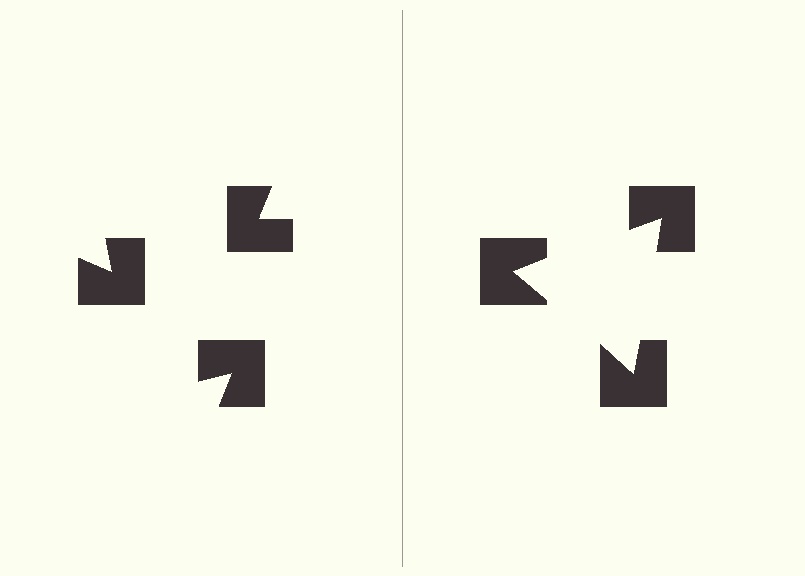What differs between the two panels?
The notched squares are positioned identically on both sides; only the wedge orientations differ. On the right they align to a triangle; on the left they are misaligned.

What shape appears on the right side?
An illusory triangle.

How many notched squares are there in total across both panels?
6 — 3 on each side.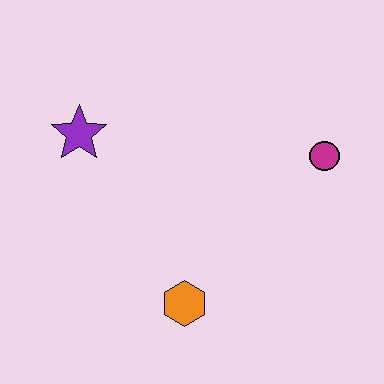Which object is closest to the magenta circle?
The orange hexagon is closest to the magenta circle.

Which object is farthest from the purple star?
The magenta circle is farthest from the purple star.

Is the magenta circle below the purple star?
Yes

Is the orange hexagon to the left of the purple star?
No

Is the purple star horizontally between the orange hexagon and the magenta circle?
No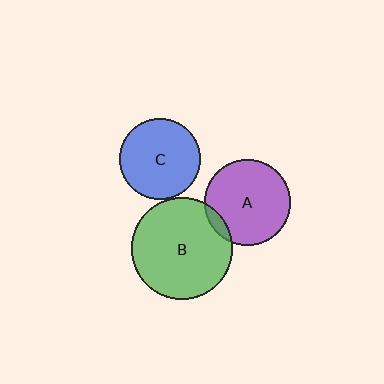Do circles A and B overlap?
Yes.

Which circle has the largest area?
Circle B (green).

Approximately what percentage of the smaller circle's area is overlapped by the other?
Approximately 10%.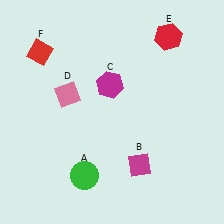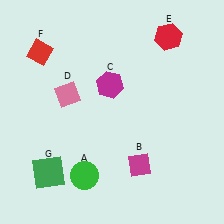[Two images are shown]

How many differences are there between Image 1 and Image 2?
There is 1 difference between the two images.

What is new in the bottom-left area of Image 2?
A green square (G) was added in the bottom-left area of Image 2.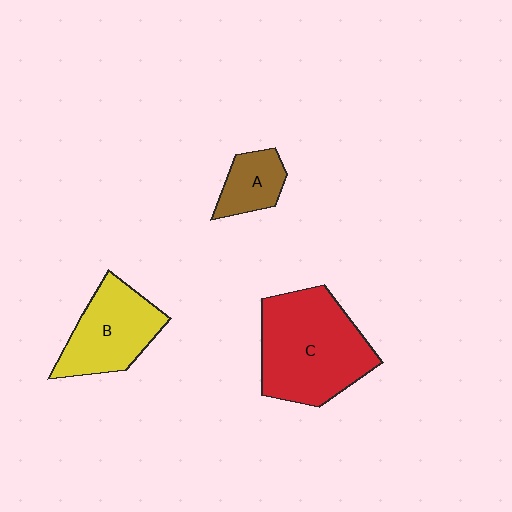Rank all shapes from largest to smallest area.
From largest to smallest: C (red), B (yellow), A (brown).